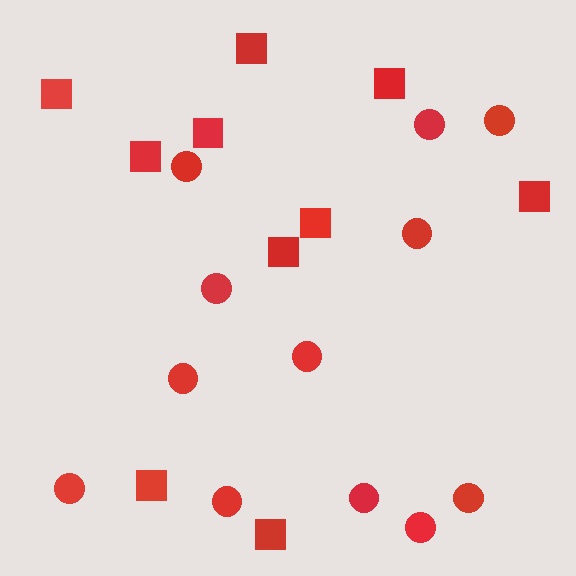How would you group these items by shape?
There are 2 groups: one group of squares (10) and one group of circles (12).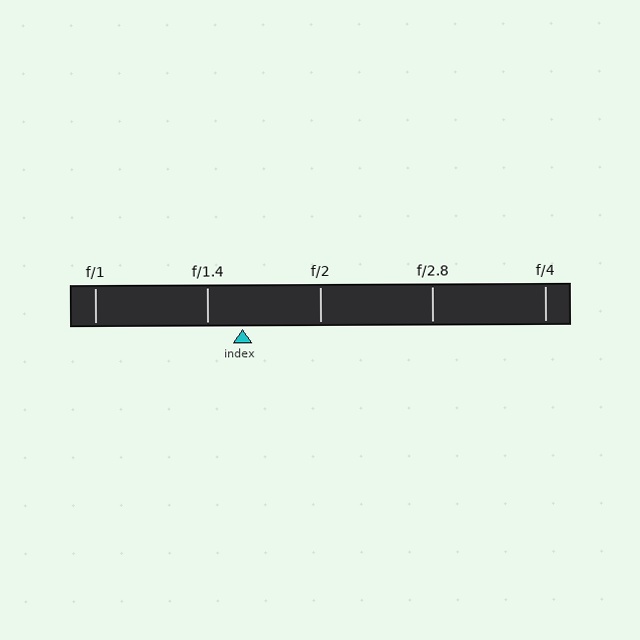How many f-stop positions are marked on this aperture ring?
There are 5 f-stop positions marked.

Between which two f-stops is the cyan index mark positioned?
The index mark is between f/1.4 and f/2.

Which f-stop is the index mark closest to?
The index mark is closest to f/1.4.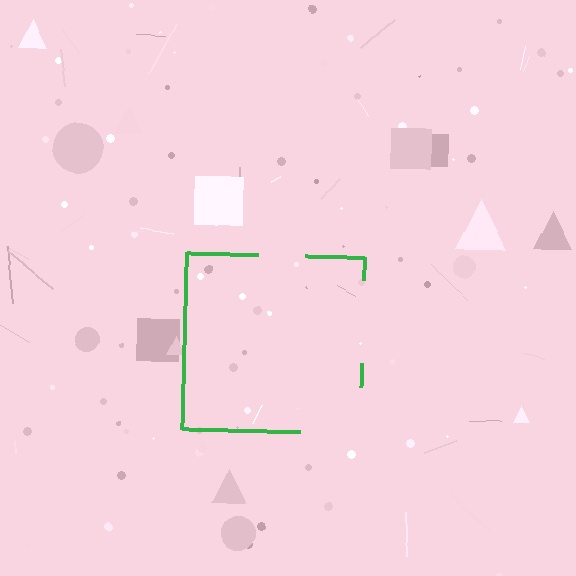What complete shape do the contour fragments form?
The contour fragments form a square.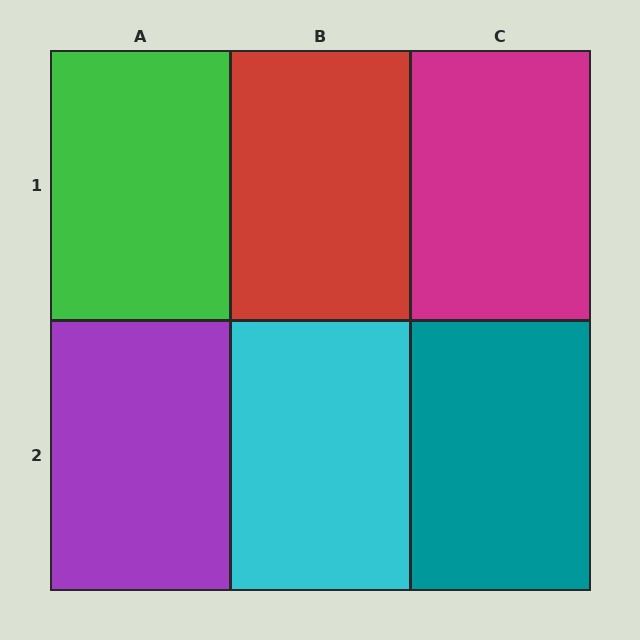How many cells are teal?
1 cell is teal.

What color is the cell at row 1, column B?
Red.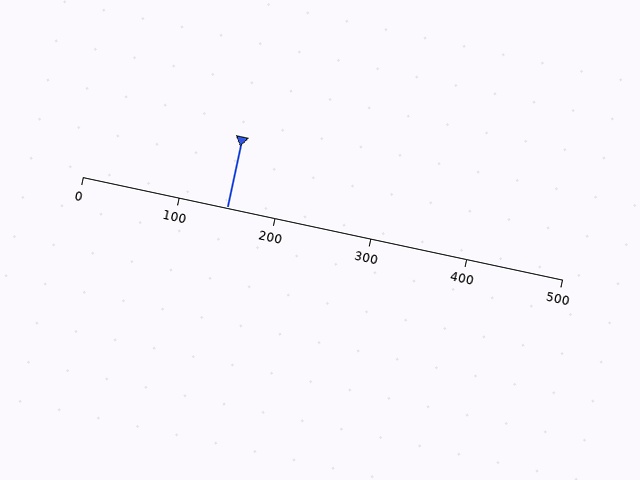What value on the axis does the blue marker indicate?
The marker indicates approximately 150.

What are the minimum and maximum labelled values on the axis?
The axis runs from 0 to 500.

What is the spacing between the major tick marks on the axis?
The major ticks are spaced 100 apart.